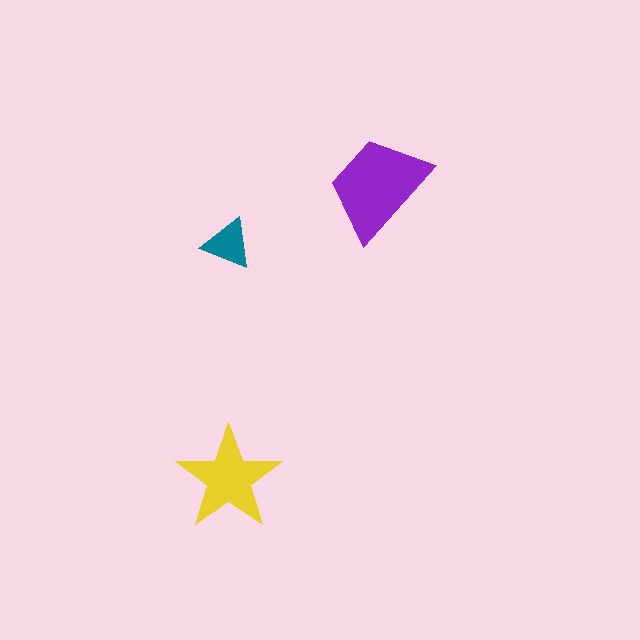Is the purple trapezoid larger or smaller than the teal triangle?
Larger.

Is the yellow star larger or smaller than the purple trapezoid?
Smaller.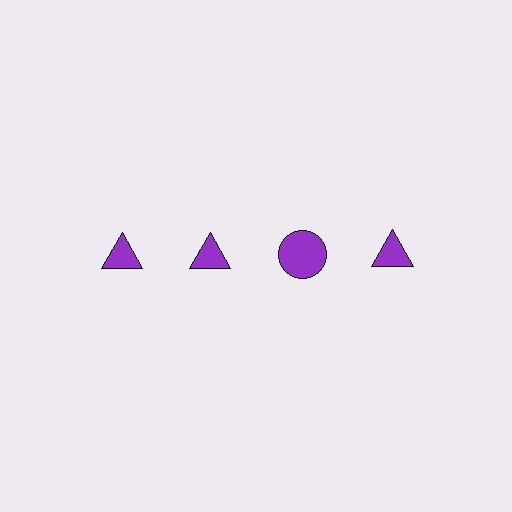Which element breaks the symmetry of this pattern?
The purple circle in the top row, center column breaks the symmetry. All other shapes are purple triangles.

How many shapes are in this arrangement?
There are 4 shapes arranged in a grid pattern.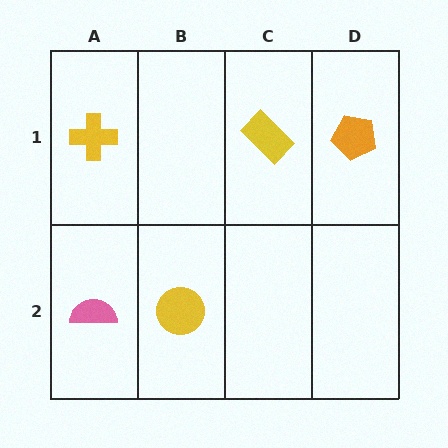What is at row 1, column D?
An orange pentagon.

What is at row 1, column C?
A yellow rectangle.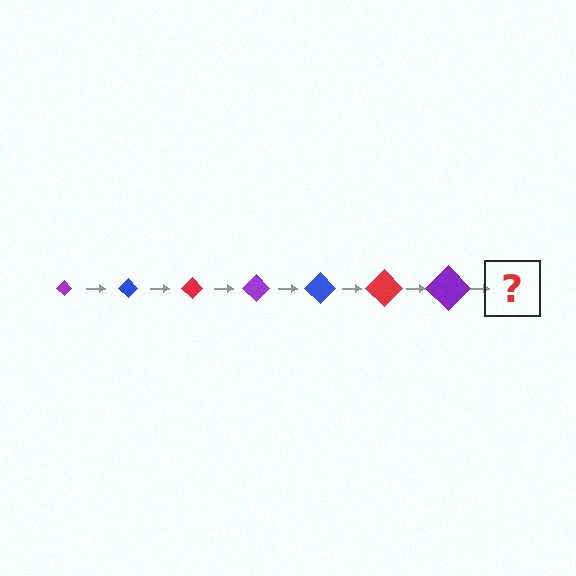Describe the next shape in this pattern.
It should be a blue diamond, larger than the previous one.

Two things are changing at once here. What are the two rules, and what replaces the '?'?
The two rules are that the diamond grows larger each step and the color cycles through purple, blue, and red. The '?' should be a blue diamond, larger than the previous one.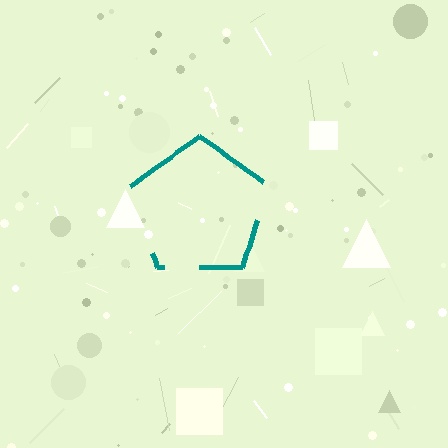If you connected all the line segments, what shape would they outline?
They would outline a pentagon.